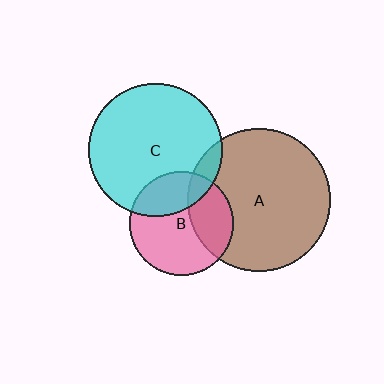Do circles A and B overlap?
Yes.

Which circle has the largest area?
Circle A (brown).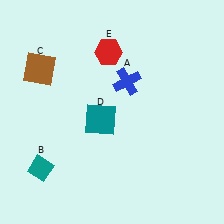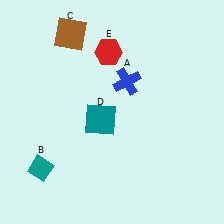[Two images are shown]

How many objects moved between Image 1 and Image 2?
1 object moved between the two images.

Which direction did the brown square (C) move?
The brown square (C) moved up.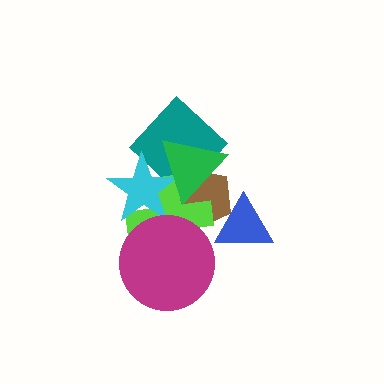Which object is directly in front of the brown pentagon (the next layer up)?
The teal diamond is directly in front of the brown pentagon.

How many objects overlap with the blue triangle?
1 object overlaps with the blue triangle.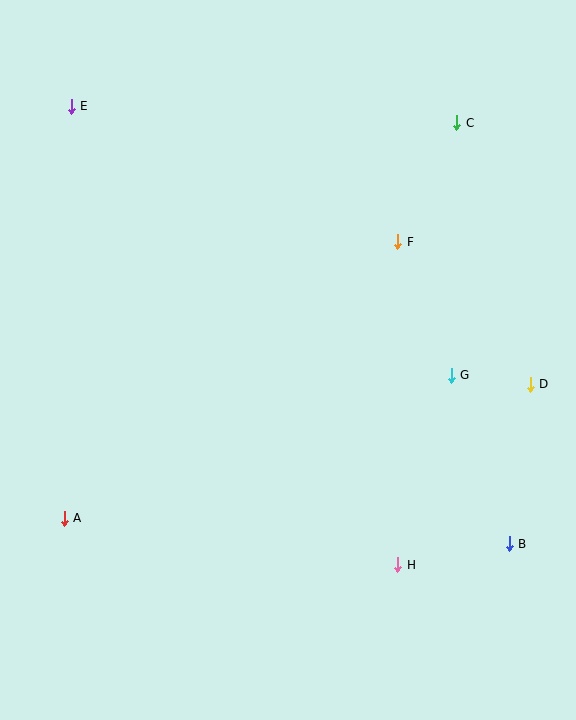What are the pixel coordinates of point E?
Point E is at (71, 106).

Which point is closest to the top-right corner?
Point C is closest to the top-right corner.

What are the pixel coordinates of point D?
Point D is at (530, 384).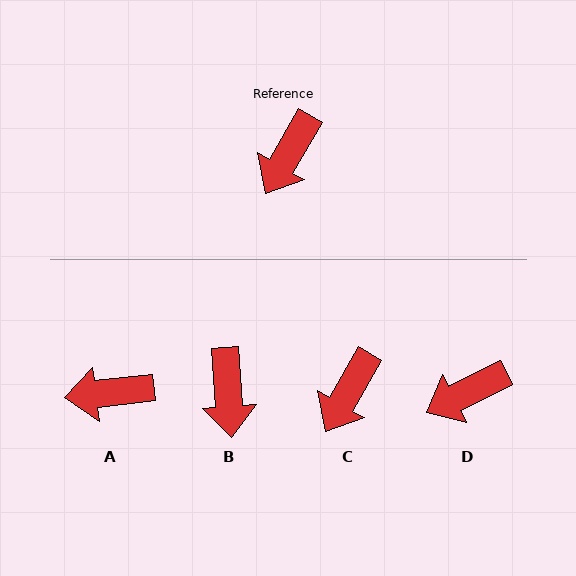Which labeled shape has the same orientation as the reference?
C.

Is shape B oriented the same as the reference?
No, it is off by about 34 degrees.